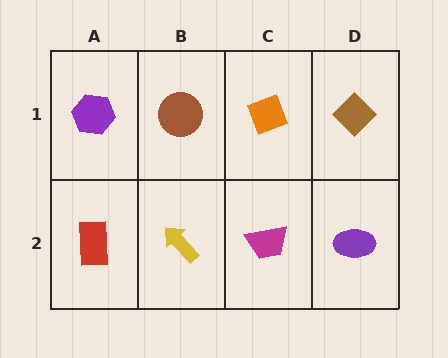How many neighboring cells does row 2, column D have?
2.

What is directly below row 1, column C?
A magenta trapezoid.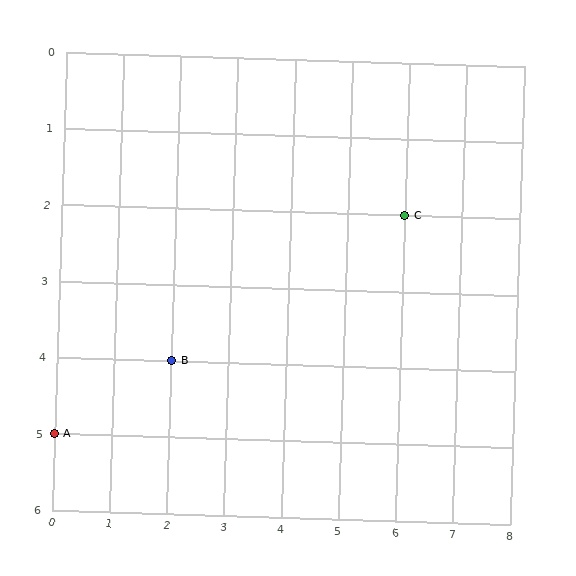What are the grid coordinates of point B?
Point B is at grid coordinates (2, 4).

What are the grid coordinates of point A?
Point A is at grid coordinates (0, 5).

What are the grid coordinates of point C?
Point C is at grid coordinates (6, 2).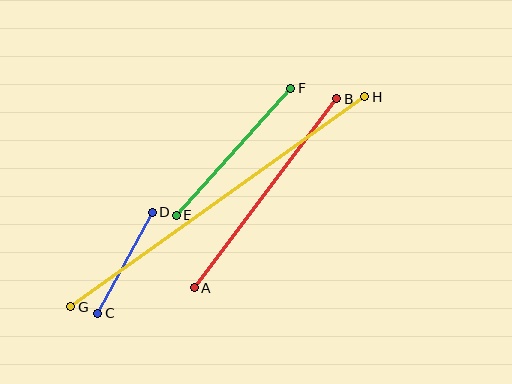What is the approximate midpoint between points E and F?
The midpoint is at approximately (233, 152) pixels.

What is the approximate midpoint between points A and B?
The midpoint is at approximately (265, 193) pixels.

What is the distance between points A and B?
The distance is approximately 237 pixels.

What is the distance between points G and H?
The distance is approximately 361 pixels.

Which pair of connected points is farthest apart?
Points G and H are farthest apart.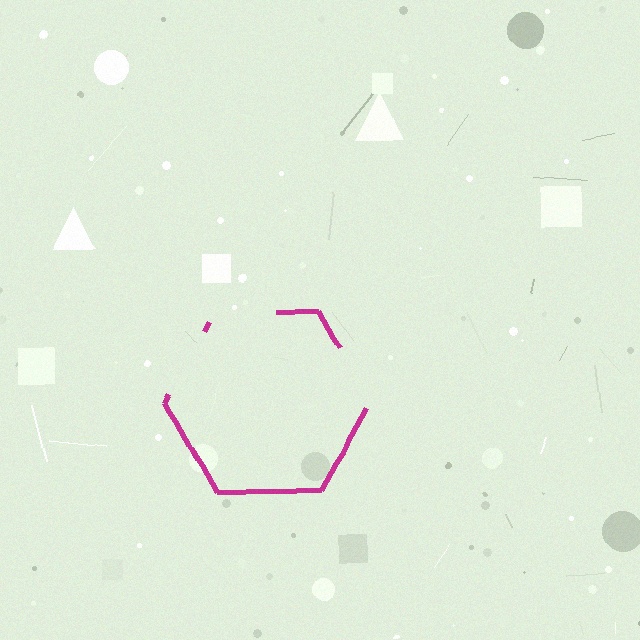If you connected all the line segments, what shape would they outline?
They would outline a hexagon.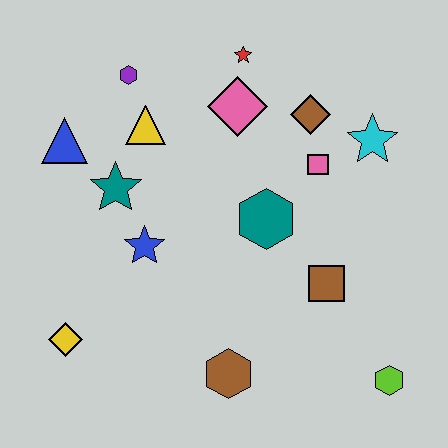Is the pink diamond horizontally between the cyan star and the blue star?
Yes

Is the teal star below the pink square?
Yes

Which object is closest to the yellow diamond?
The blue star is closest to the yellow diamond.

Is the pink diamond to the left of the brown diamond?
Yes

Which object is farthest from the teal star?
The lime hexagon is farthest from the teal star.